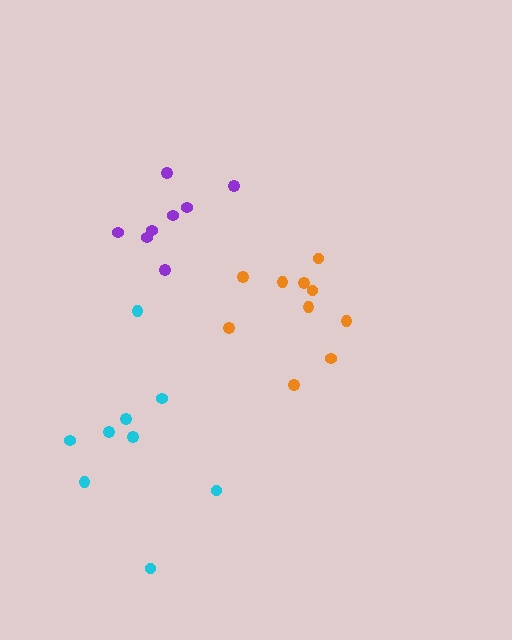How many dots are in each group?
Group 1: 10 dots, Group 2: 9 dots, Group 3: 8 dots (27 total).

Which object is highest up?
The purple cluster is topmost.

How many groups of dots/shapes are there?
There are 3 groups.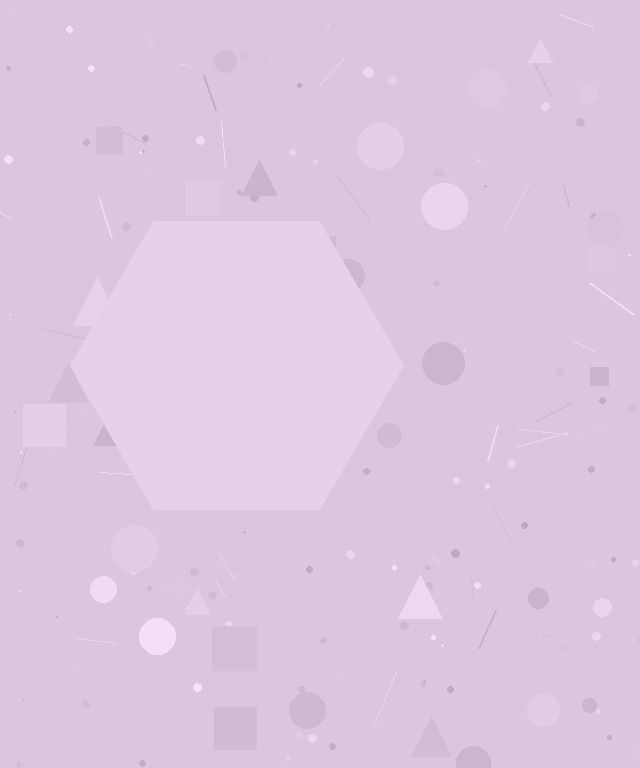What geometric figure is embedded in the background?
A hexagon is embedded in the background.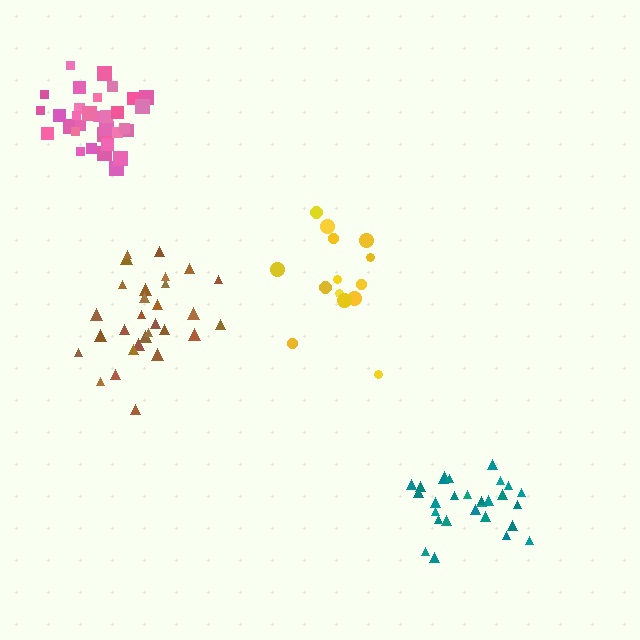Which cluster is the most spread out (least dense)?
Yellow.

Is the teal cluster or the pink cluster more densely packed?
Pink.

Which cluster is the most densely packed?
Pink.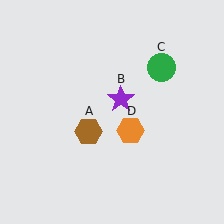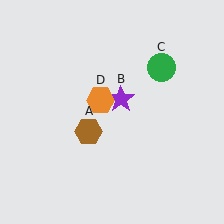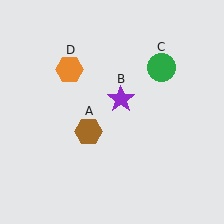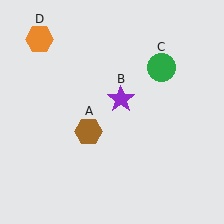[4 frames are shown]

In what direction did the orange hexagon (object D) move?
The orange hexagon (object D) moved up and to the left.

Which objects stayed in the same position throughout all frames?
Brown hexagon (object A) and purple star (object B) and green circle (object C) remained stationary.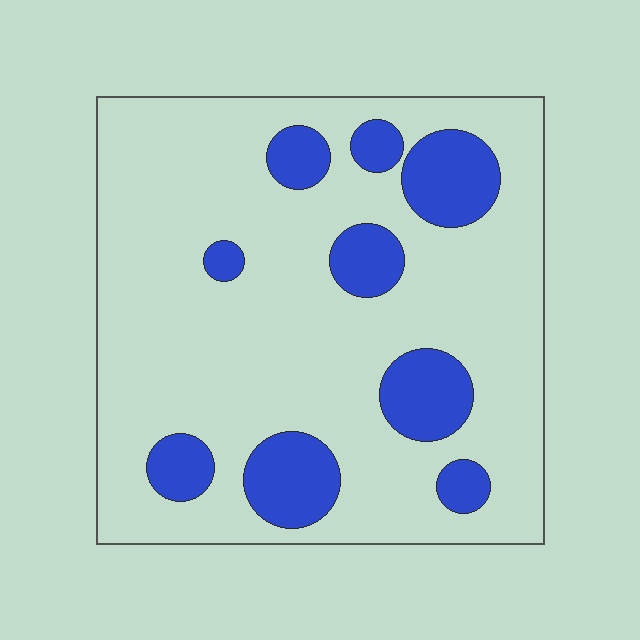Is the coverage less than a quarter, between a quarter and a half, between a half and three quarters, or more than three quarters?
Less than a quarter.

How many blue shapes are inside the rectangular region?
9.